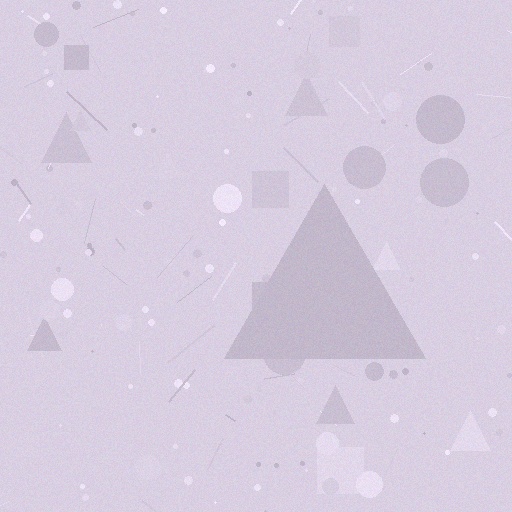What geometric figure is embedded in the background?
A triangle is embedded in the background.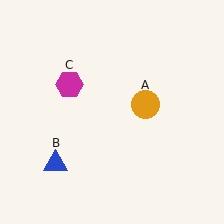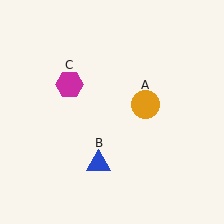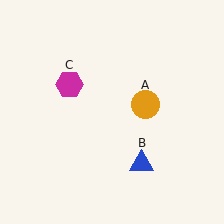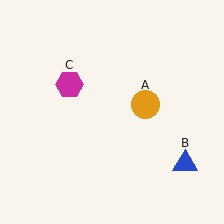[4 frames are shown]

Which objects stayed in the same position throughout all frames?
Orange circle (object A) and magenta hexagon (object C) remained stationary.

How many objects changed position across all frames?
1 object changed position: blue triangle (object B).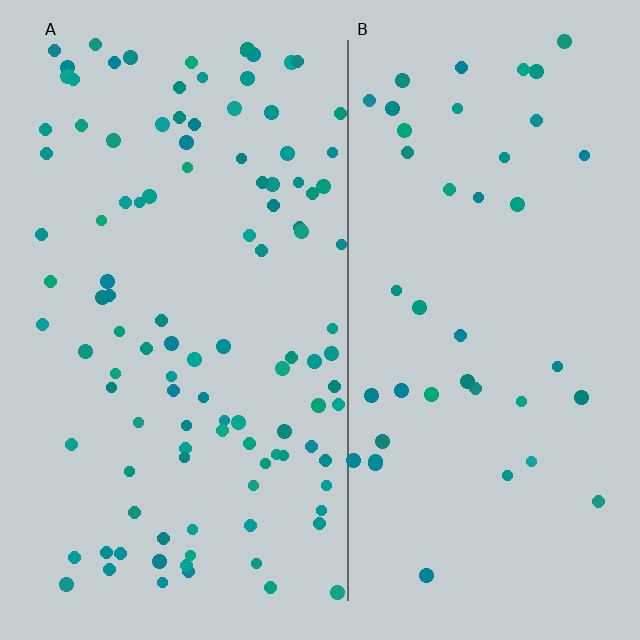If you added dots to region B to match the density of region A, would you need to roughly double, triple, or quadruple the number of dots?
Approximately triple.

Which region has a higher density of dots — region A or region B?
A (the left).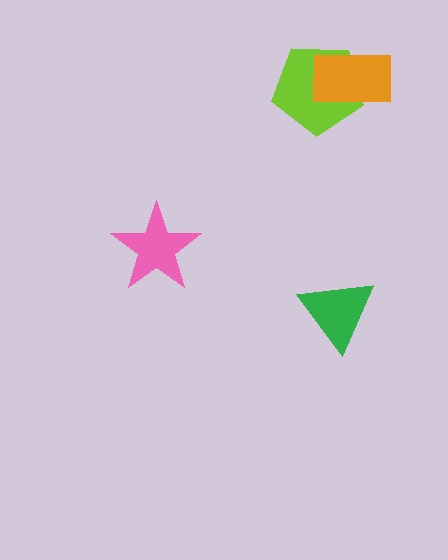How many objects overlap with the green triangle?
0 objects overlap with the green triangle.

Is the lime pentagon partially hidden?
Yes, it is partially covered by another shape.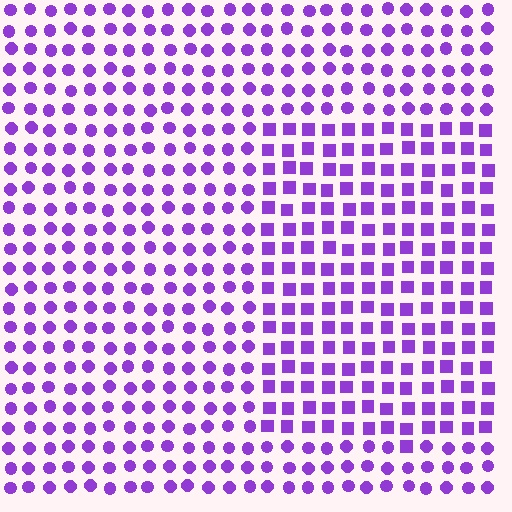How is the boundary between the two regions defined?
The boundary is defined by a change in element shape: squares inside vs. circles outside. All elements share the same color and spacing.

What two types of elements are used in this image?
The image uses squares inside the rectangle region and circles outside it.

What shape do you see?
I see a rectangle.